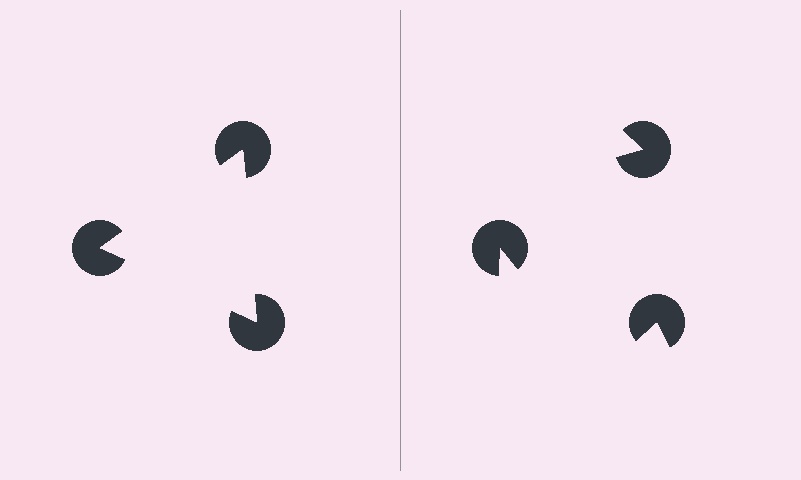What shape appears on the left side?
An illusory triangle.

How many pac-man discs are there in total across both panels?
6 — 3 on each side.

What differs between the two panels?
The pac-man discs are positioned identically on both sides; only the wedge orientations differ. On the left they align to a triangle; on the right they are misaligned.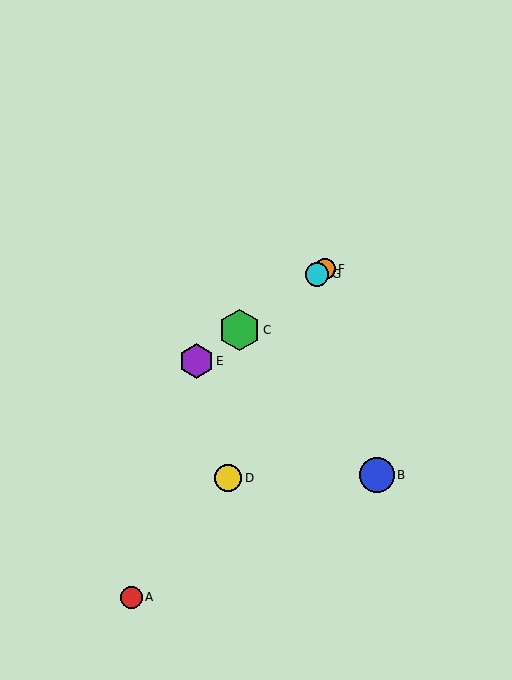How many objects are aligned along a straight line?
4 objects (C, E, F, G) are aligned along a straight line.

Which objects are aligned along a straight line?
Objects C, E, F, G are aligned along a straight line.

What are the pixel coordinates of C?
Object C is at (240, 330).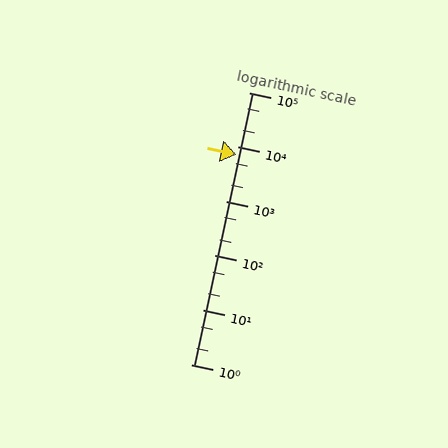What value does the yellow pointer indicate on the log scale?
The pointer indicates approximately 7300.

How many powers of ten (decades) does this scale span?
The scale spans 5 decades, from 1 to 100000.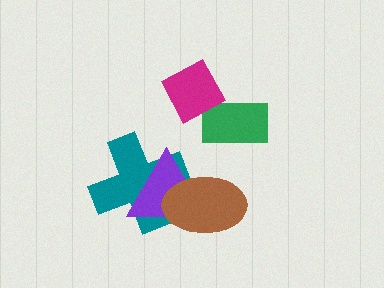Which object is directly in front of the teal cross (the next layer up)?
The purple triangle is directly in front of the teal cross.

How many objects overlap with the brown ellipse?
2 objects overlap with the brown ellipse.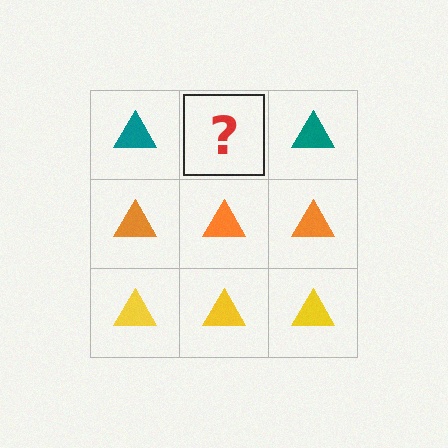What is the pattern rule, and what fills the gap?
The rule is that each row has a consistent color. The gap should be filled with a teal triangle.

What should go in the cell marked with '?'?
The missing cell should contain a teal triangle.